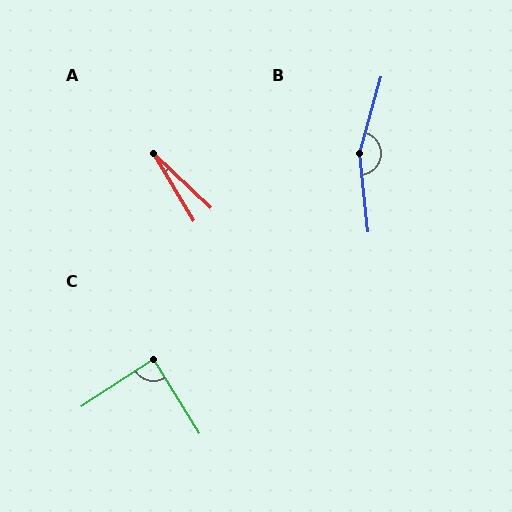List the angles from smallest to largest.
A (16°), C (88°), B (158°).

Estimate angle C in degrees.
Approximately 88 degrees.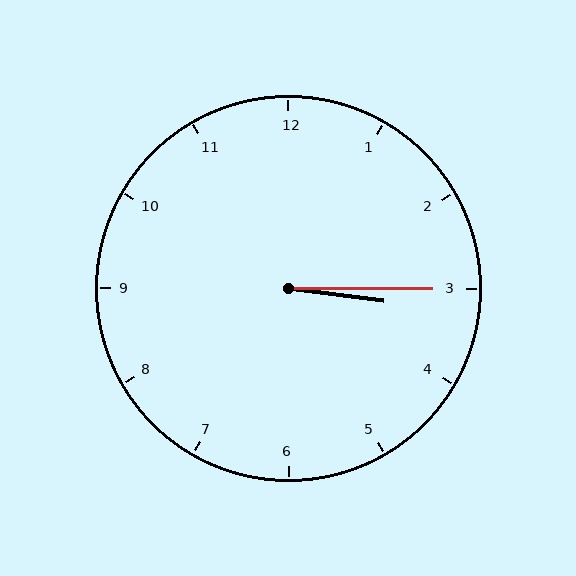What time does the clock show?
3:15.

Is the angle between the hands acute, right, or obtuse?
It is acute.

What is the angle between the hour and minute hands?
Approximately 8 degrees.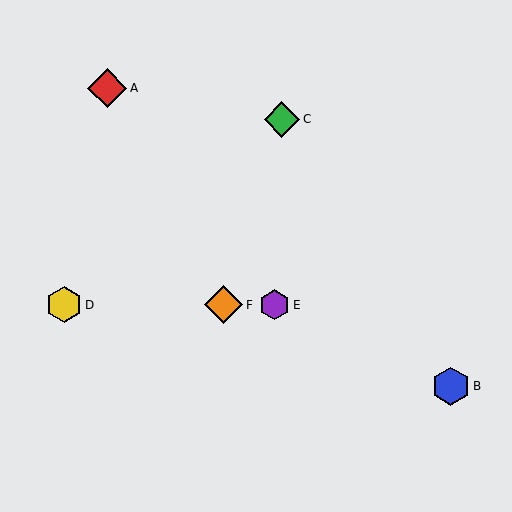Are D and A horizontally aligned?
No, D is at y≈305 and A is at y≈88.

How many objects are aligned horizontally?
3 objects (D, E, F) are aligned horizontally.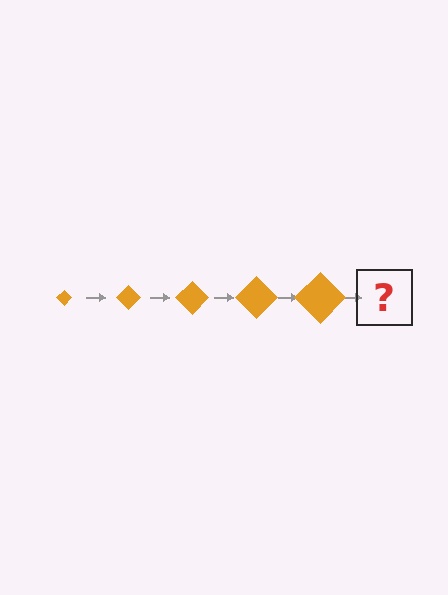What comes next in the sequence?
The next element should be an orange diamond, larger than the previous one.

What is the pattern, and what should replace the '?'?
The pattern is that the diamond gets progressively larger each step. The '?' should be an orange diamond, larger than the previous one.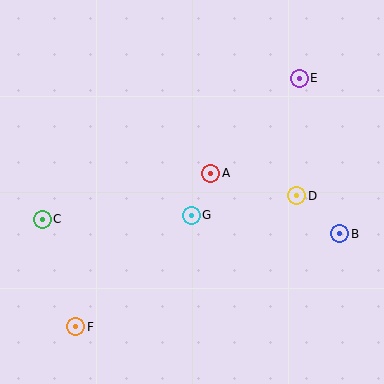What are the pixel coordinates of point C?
Point C is at (42, 219).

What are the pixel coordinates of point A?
Point A is at (211, 173).